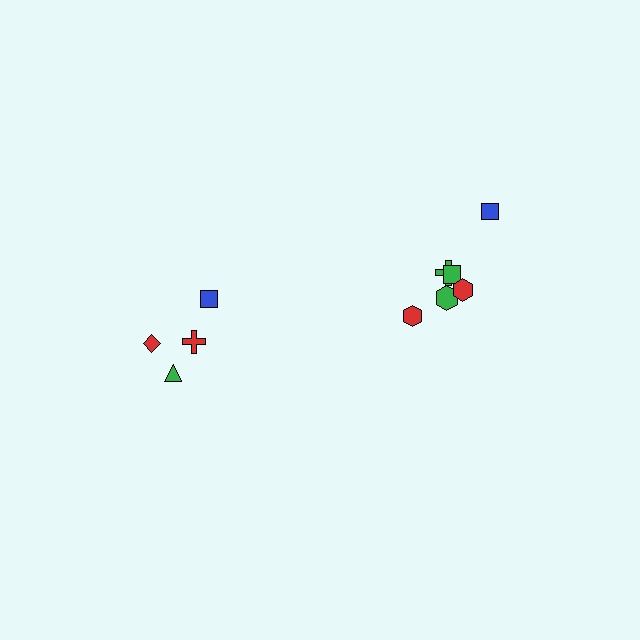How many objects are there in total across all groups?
There are 10 objects.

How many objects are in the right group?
There are 6 objects.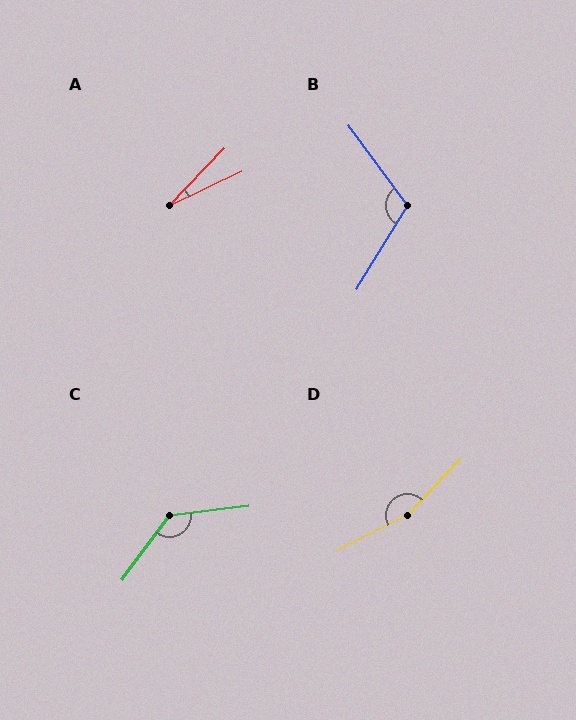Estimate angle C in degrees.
Approximately 133 degrees.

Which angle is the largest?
D, at approximately 161 degrees.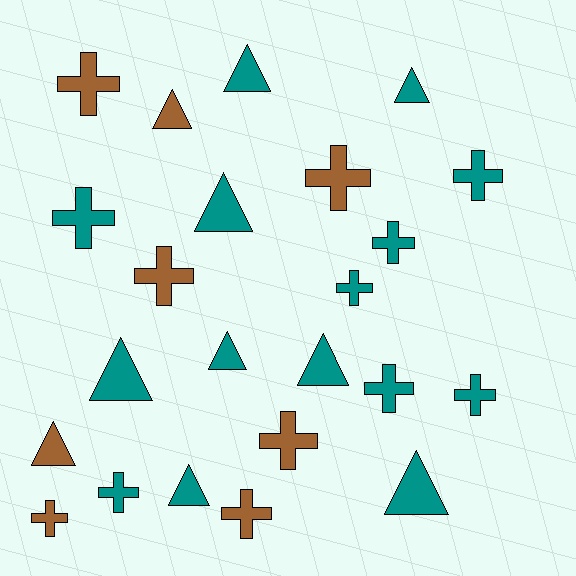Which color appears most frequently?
Teal, with 15 objects.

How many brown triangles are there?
There are 2 brown triangles.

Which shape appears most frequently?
Cross, with 13 objects.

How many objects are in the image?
There are 23 objects.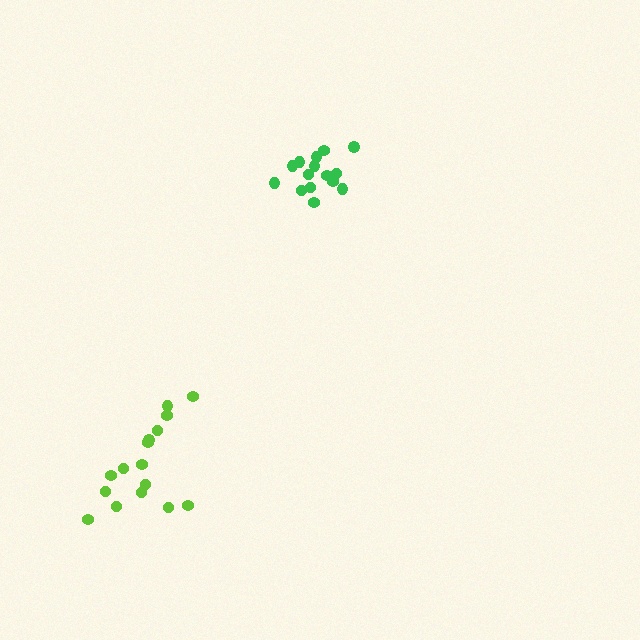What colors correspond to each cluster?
The clusters are colored: green, lime.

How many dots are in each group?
Group 1: 15 dots, Group 2: 16 dots (31 total).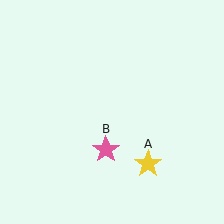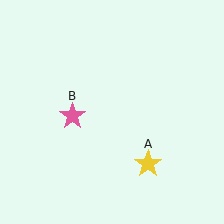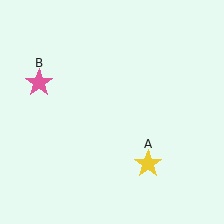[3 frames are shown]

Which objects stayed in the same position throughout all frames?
Yellow star (object A) remained stationary.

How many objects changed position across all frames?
1 object changed position: pink star (object B).